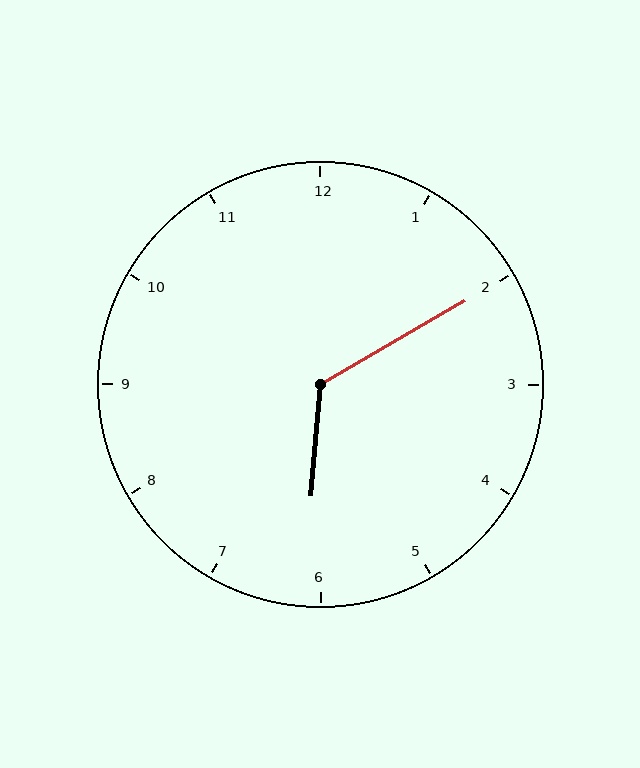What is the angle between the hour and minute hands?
Approximately 125 degrees.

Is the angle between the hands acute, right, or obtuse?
It is obtuse.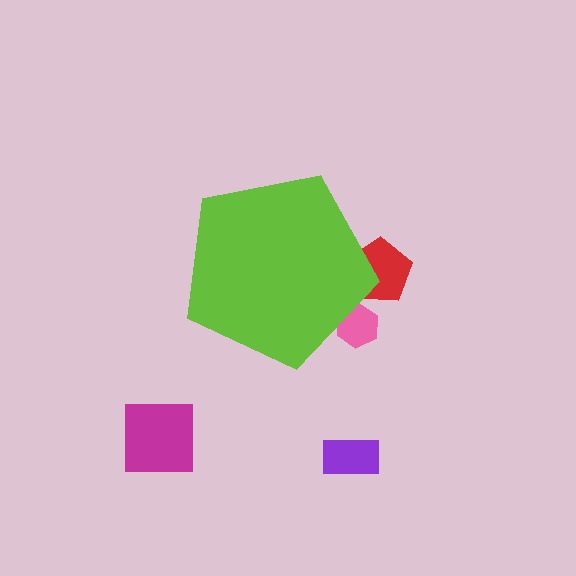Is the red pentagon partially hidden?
Yes, the red pentagon is partially hidden behind the lime pentagon.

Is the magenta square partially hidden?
No, the magenta square is fully visible.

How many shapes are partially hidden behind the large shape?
2 shapes are partially hidden.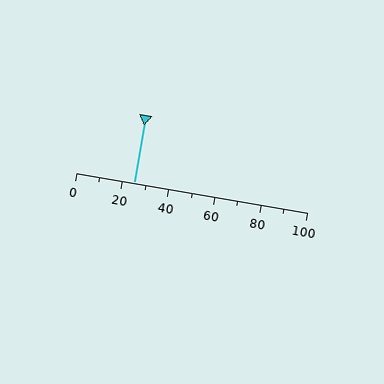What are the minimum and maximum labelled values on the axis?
The axis runs from 0 to 100.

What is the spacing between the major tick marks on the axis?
The major ticks are spaced 20 apart.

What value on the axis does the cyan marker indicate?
The marker indicates approximately 25.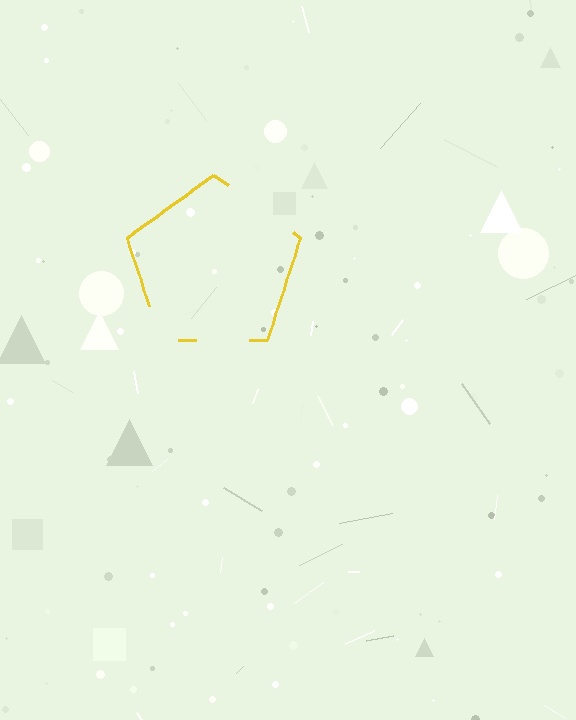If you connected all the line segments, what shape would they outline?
They would outline a pentagon.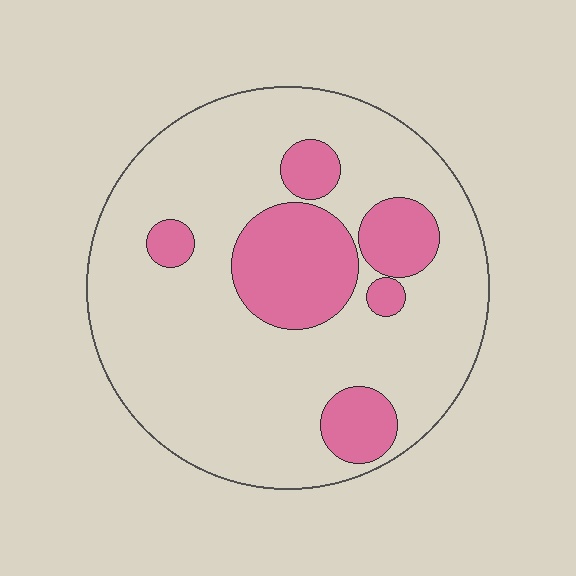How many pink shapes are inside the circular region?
6.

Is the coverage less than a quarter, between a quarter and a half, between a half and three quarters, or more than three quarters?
Less than a quarter.